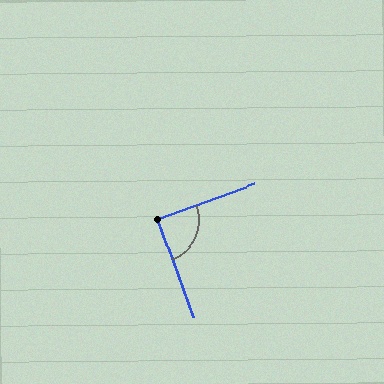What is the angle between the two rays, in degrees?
Approximately 90 degrees.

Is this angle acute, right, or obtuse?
It is approximately a right angle.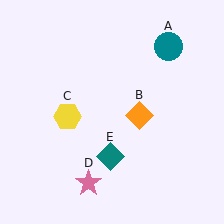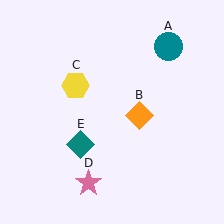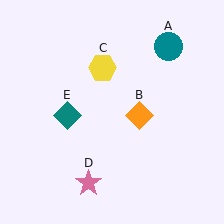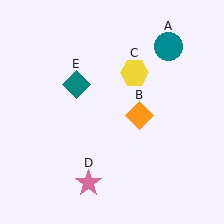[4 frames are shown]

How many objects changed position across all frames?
2 objects changed position: yellow hexagon (object C), teal diamond (object E).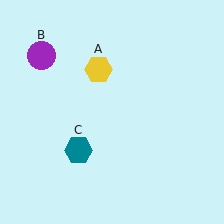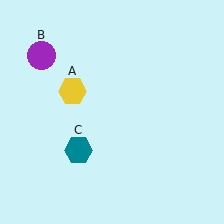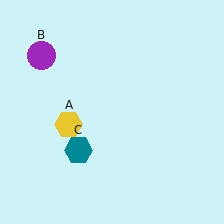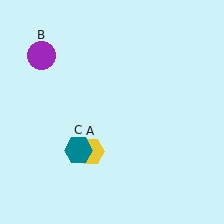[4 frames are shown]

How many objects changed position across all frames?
1 object changed position: yellow hexagon (object A).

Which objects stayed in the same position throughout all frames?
Purple circle (object B) and teal hexagon (object C) remained stationary.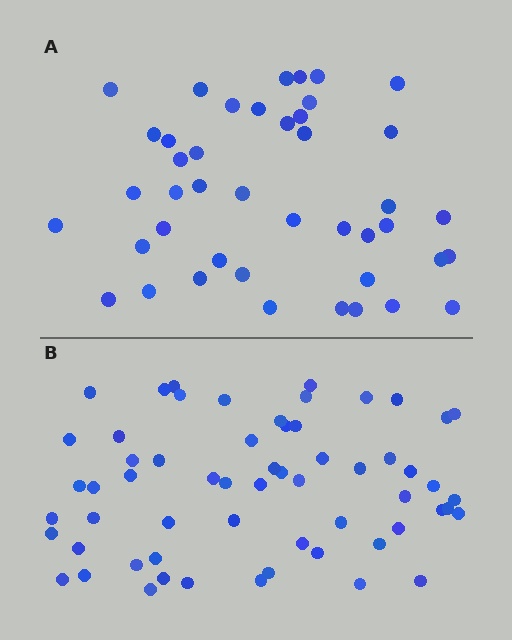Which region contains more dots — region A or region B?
Region B (the bottom region) has more dots.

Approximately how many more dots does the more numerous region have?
Region B has approximately 15 more dots than region A.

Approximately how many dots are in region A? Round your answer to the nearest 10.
About 40 dots. (The exact count is 43, which rounds to 40.)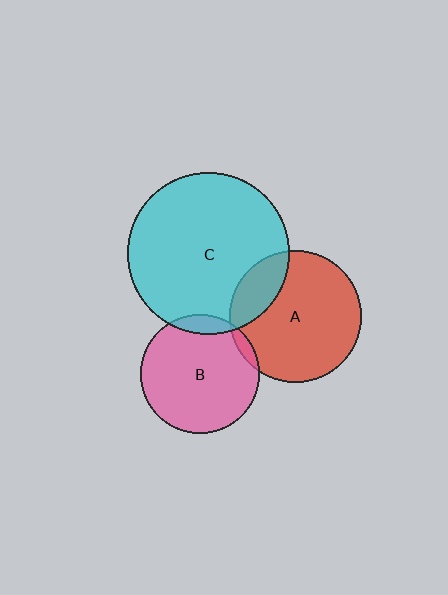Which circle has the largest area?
Circle C (cyan).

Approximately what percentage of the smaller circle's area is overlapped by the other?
Approximately 5%.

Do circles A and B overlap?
Yes.